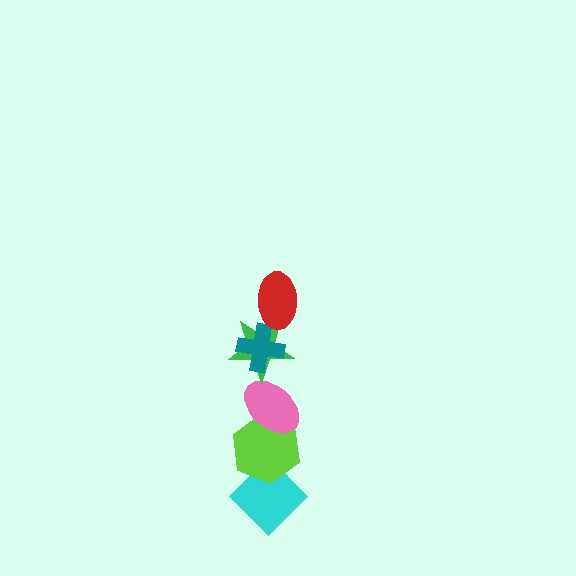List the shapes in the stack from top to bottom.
From top to bottom: the red ellipse, the teal cross, the green star, the pink ellipse, the lime hexagon, the cyan diamond.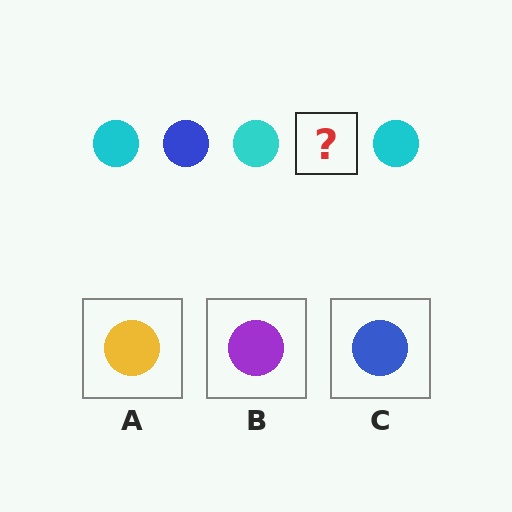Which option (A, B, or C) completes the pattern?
C.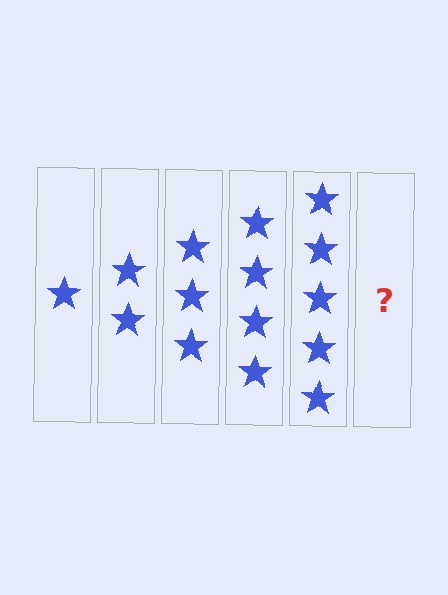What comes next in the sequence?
The next element should be 6 stars.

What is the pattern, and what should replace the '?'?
The pattern is that each step adds one more star. The '?' should be 6 stars.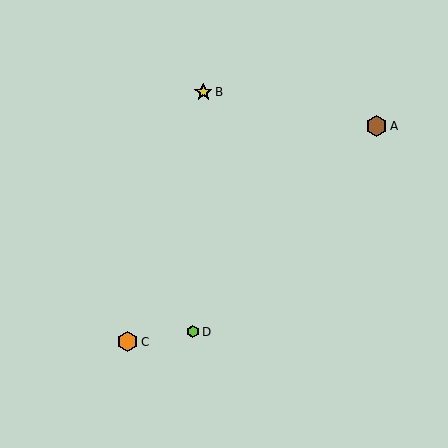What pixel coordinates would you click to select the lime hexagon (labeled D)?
Click at (193, 332) to select the lime hexagon D.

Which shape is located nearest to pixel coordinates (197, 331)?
The lime hexagon (labeled D) at (193, 332) is nearest to that location.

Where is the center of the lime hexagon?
The center of the lime hexagon is at (193, 332).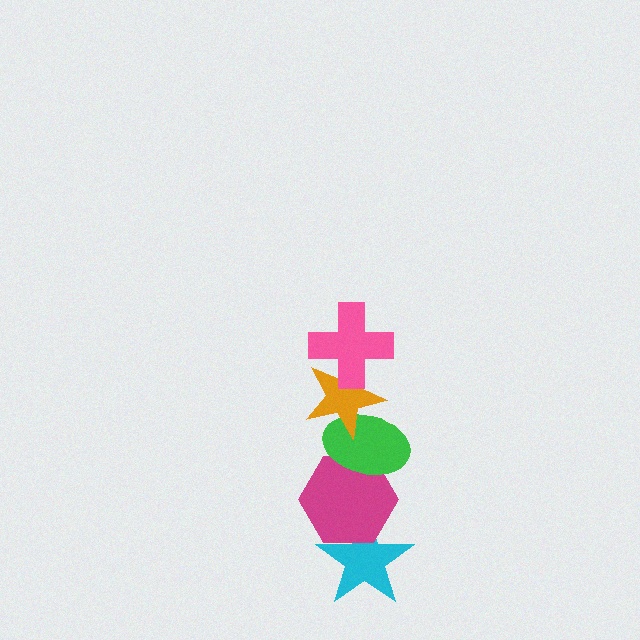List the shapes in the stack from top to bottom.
From top to bottom: the pink cross, the orange star, the green ellipse, the magenta hexagon, the cyan star.